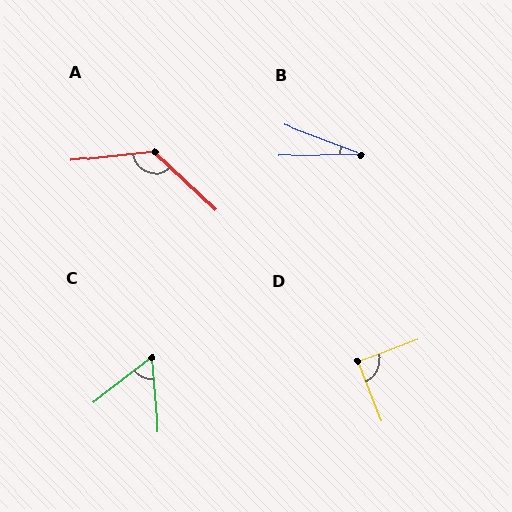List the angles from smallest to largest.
B (22°), C (57°), D (89°), A (130°).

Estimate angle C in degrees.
Approximately 57 degrees.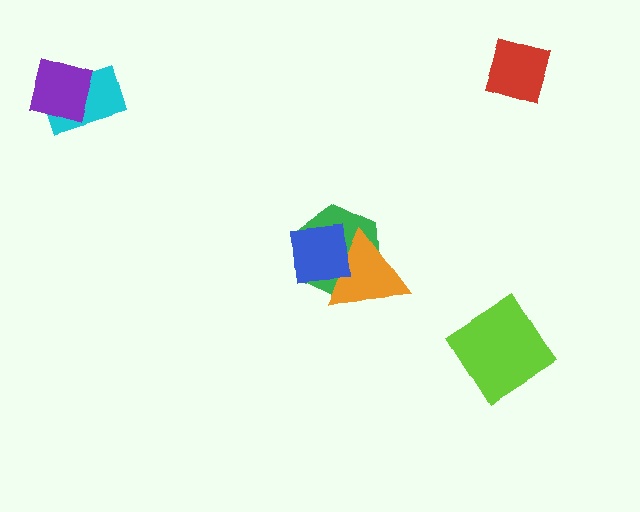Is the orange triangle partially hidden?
Yes, it is partially covered by another shape.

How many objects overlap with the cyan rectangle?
1 object overlaps with the cyan rectangle.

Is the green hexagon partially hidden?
Yes, it is partially covered by another shape.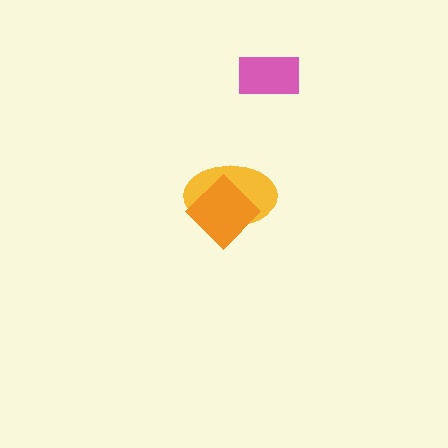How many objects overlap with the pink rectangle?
0 objects overlap with the pink rectangle.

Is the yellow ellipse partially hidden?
Yes, it is partially covered by another shape.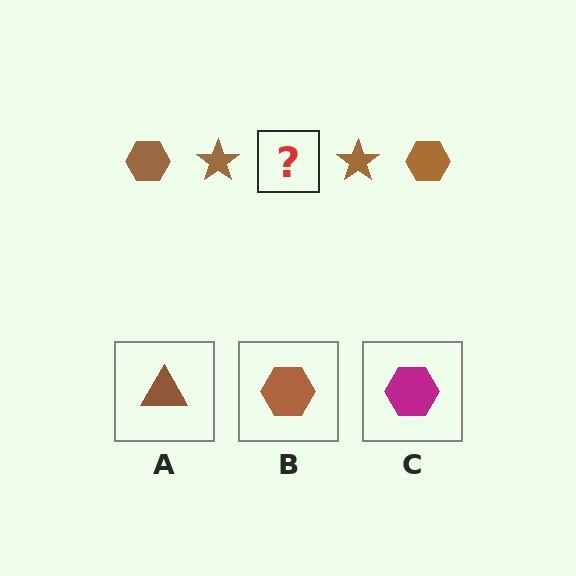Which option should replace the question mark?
Option B.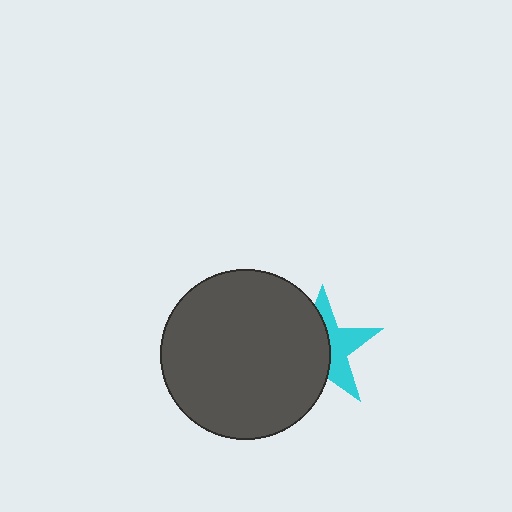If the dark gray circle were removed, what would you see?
You would see the complete cyan star.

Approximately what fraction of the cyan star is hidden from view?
Roughly 56% of the cyan star is hidden behind the dark gray circle.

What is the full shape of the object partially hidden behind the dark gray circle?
The partially hidden object is a cyan star.